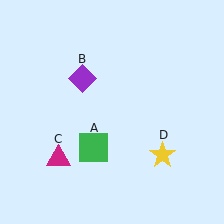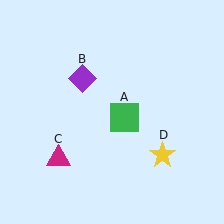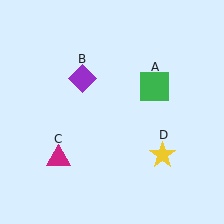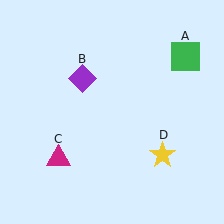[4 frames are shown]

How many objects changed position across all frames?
1 object changed position: green square (object A).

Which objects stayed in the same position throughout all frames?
Purple diamond (object B) and magenta triangle (object C) and yellow star (object D) remained stationary.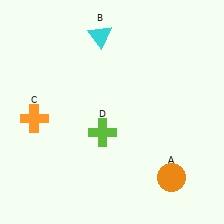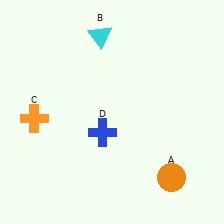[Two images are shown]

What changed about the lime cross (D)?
In Image 1, D is lime. In Image 2, it changed to blue.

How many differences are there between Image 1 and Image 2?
There is 1 difference between the two images.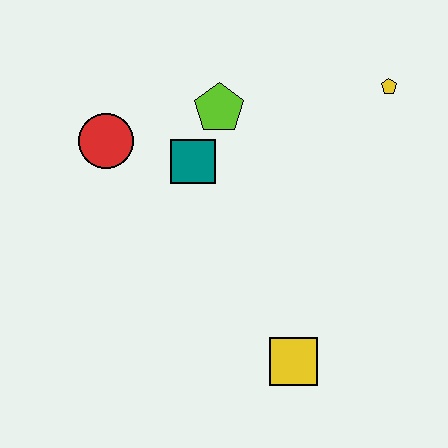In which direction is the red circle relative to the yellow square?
The red circle is above the yellow square.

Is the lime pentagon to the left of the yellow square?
Yes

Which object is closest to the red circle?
The teal square is closest to the red circle.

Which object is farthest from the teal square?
The yellow square is farthest from the teal square.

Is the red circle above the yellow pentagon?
No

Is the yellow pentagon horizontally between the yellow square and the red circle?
No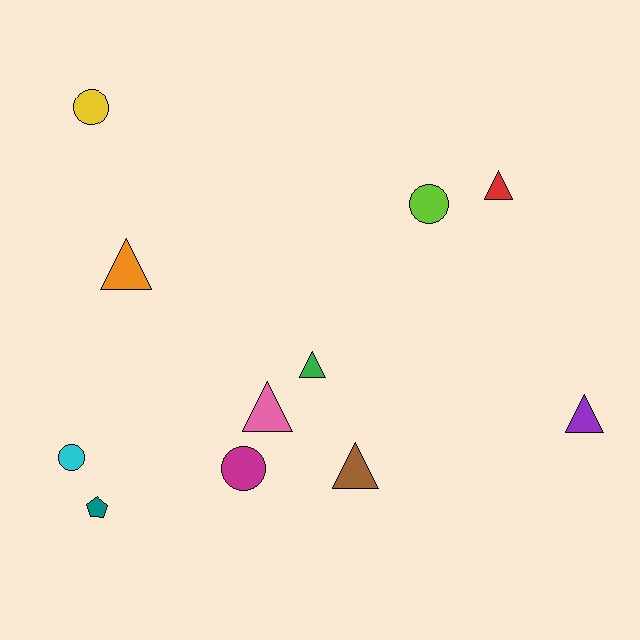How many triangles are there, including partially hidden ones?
There are 6 triangles.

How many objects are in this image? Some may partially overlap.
There are 11 objects.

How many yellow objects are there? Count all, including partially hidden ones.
There is 1 yellow object.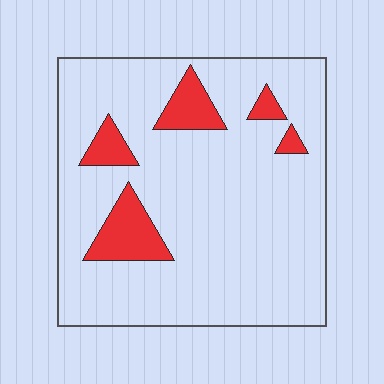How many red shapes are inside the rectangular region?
5.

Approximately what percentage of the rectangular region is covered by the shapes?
Approximately 15%.